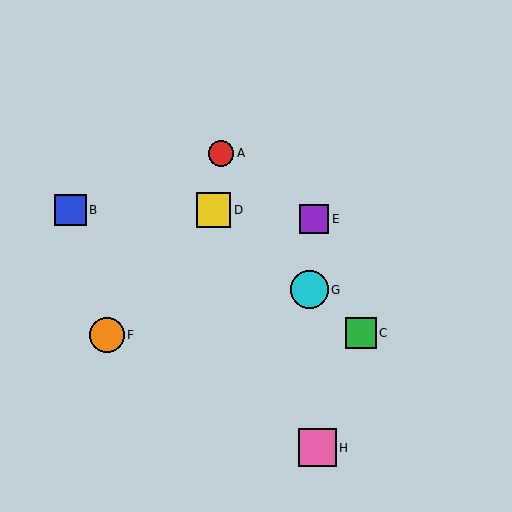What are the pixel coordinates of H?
Object H is at (317, 448).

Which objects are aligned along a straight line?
Objects C, D, G are aligned along a straight line.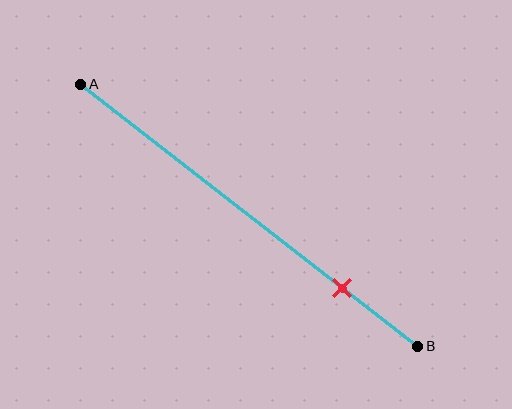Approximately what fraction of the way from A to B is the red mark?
The red mark is approximately 80% of the way from A to B.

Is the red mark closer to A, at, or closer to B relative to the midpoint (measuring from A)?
The red mark is closer to point B than the midpoint of segment AB.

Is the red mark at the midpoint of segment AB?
No, the mark is at about 80% from A, not at the 50% midpoint.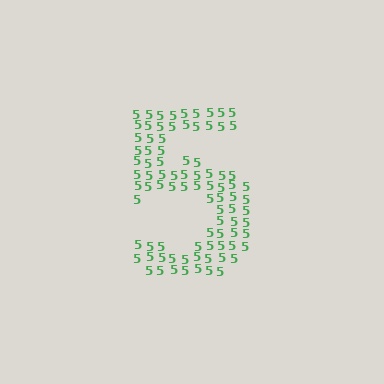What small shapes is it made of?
It is made of small digit 5's.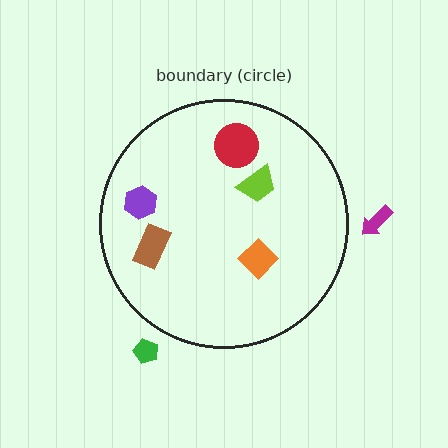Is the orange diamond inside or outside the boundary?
Inside.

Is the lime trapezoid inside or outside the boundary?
Inside.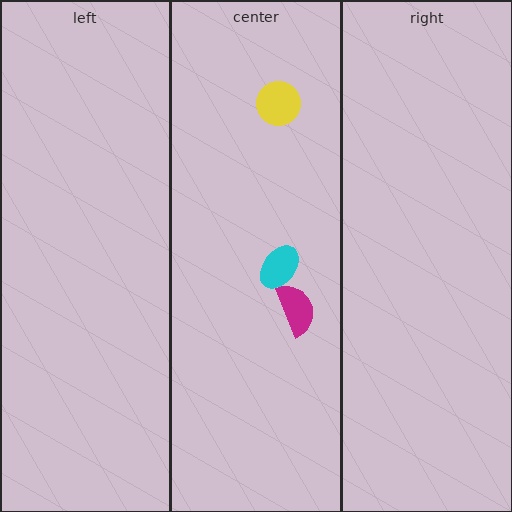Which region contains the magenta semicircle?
The center region.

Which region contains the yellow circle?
The center region.